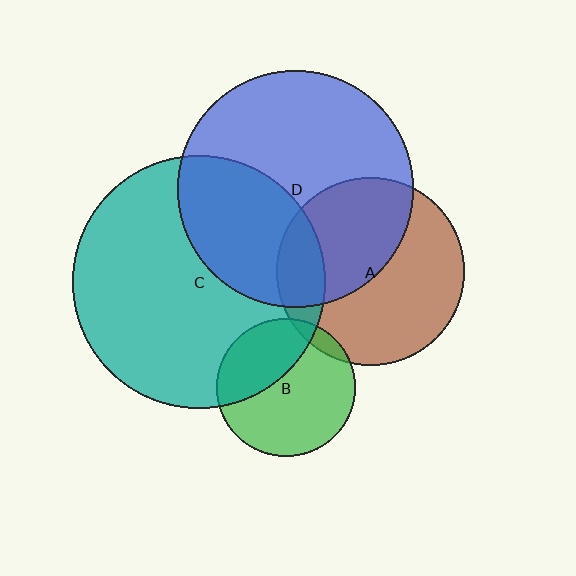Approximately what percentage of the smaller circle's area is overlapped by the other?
Approximately 35%.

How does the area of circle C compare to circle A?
Approximately 1.8 times.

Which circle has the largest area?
Circle C (teal).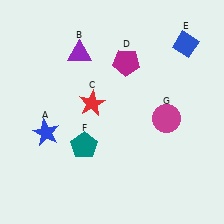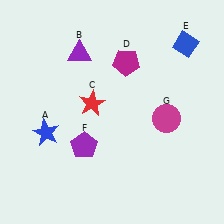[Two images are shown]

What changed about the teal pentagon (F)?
In Image 1, F is teal. In Image 2, it changed to purple.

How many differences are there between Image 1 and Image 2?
There is 1 difference between the two images.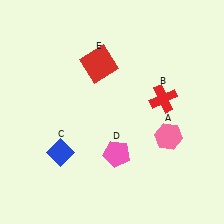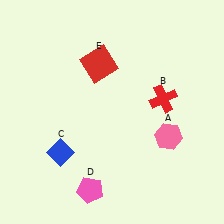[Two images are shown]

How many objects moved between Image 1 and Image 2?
1 object moved between the two images.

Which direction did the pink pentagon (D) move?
The pink pentagon (D) moved down.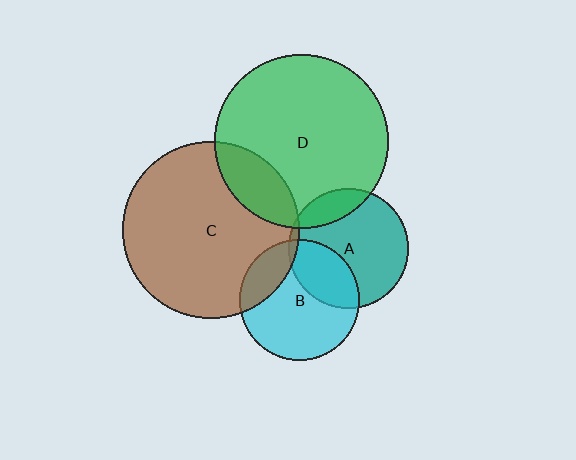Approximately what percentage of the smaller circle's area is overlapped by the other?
Approximately 5%.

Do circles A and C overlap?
Yes.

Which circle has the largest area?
Circle C (brown).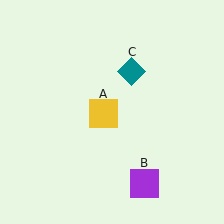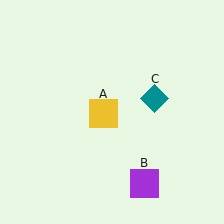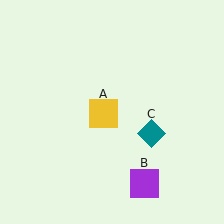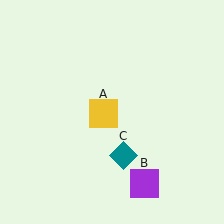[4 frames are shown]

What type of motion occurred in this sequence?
The teal diamond (object C) rotated clockwise around the center of the scene.